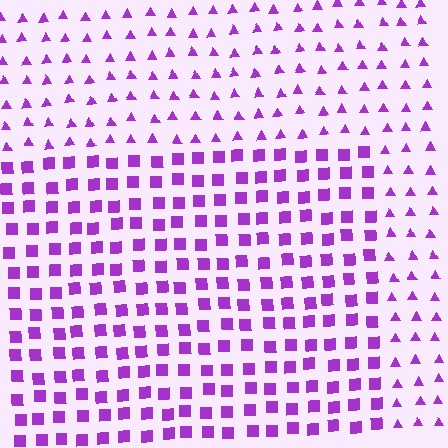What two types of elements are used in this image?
The image uses squares inside the rectangle region and triangles outside it.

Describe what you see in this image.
The image is filled with small purple elements arranged in a uniform grid. A rectangle-shaped region contains squares, while the surrounding area contains triangles. The boundary is defined purely by the change in element shape.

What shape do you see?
I see a rectangle.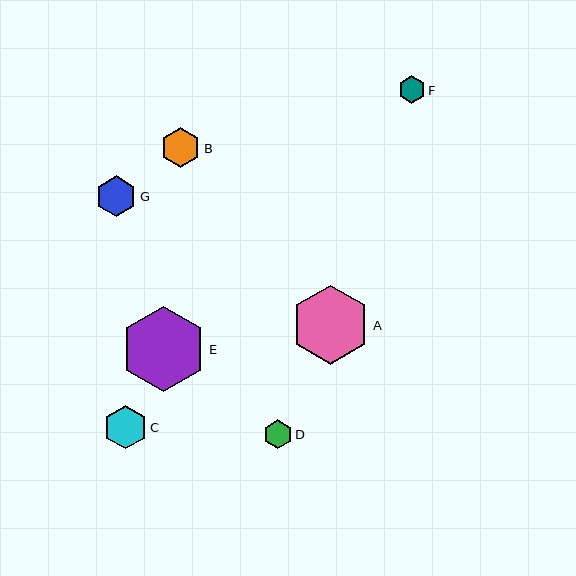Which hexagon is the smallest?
Hexagon F is the smallest with a size of approximately 27 pixels.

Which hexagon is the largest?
Hexagon E is the largest with a size of approximately 85 pixels.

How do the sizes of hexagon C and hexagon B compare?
Hexagon C and hexagon B are approximately the same size.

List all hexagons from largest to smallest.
From largest to smallest: E, A, C, G, B, D, F.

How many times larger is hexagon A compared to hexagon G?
Hexagon A is approximately 1.9 times the size of hexagon G.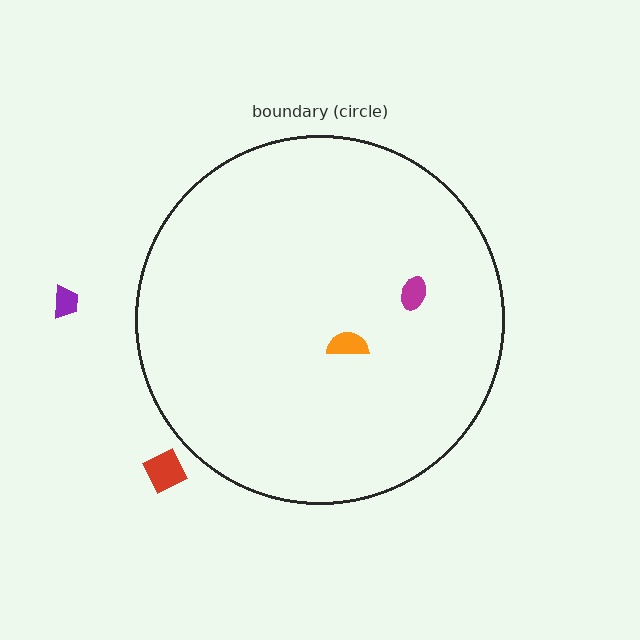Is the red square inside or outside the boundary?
Outside.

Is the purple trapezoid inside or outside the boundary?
Outside.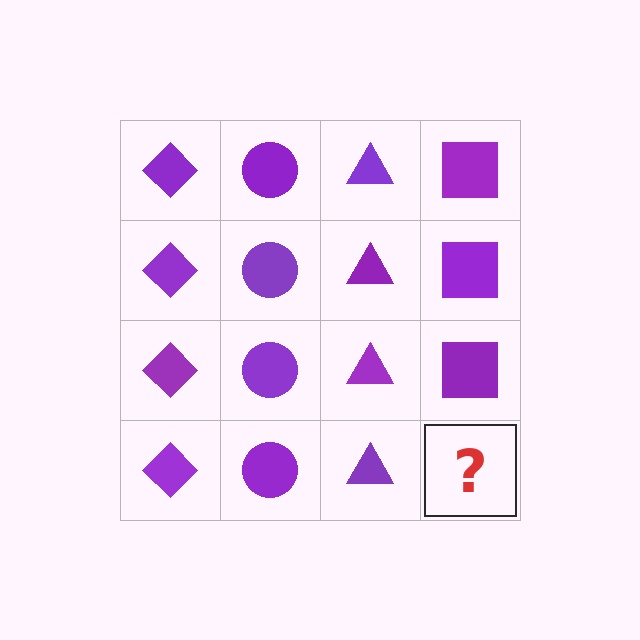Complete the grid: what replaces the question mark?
The question mark should be replaced with a purple square.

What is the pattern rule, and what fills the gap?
The rule is that each column has a consistent shape. The gap should be filled with a purple square.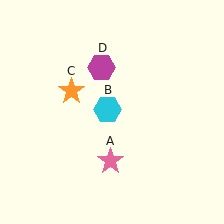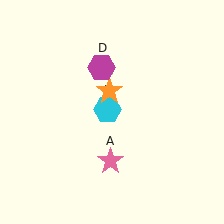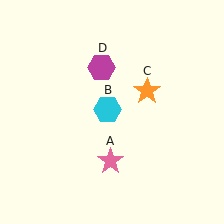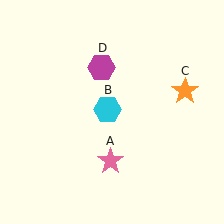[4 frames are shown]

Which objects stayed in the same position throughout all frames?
Pink star (object A) and cyan hexagon (object B) and magenta hexagon (object D) remained stationary.